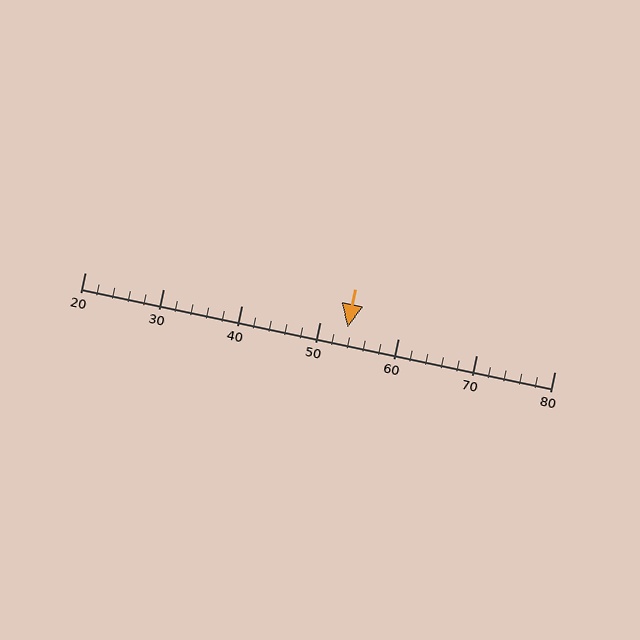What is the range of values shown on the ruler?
The ruler shows values from 20 to 80.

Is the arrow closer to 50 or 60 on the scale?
The arrow is closer to 50.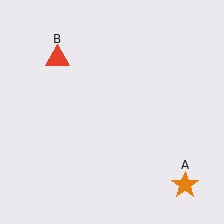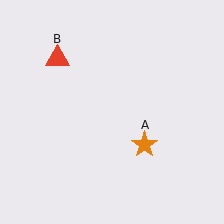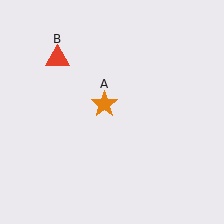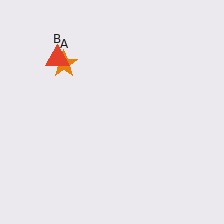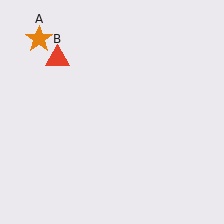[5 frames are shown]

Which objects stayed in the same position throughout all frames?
Red triangle (object B) remained stationary.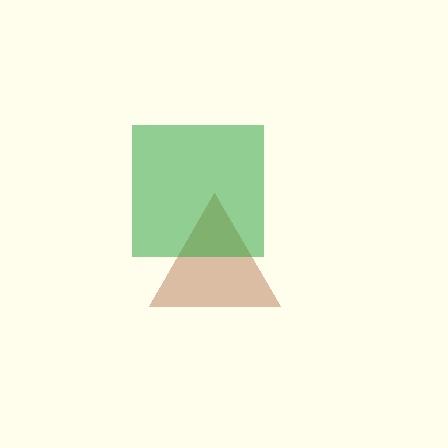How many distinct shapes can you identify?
There are 2 distinct shapes: a brown triangle, a green square.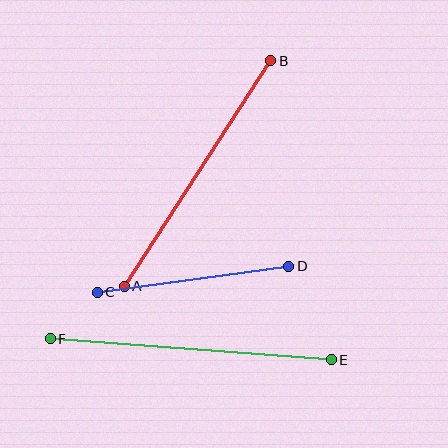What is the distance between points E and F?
The distance is approximately 282 pixels.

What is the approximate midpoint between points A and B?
The midpoint is at approximately (197, 173) pixels.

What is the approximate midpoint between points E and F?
The midpoint is at approximately (191, 349) pixels.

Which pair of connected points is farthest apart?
Points E and F are farthest apart.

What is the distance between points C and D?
The distance is approximately 193 pixels.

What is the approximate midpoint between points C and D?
The midpoint is at approximately (193, 279) pixels.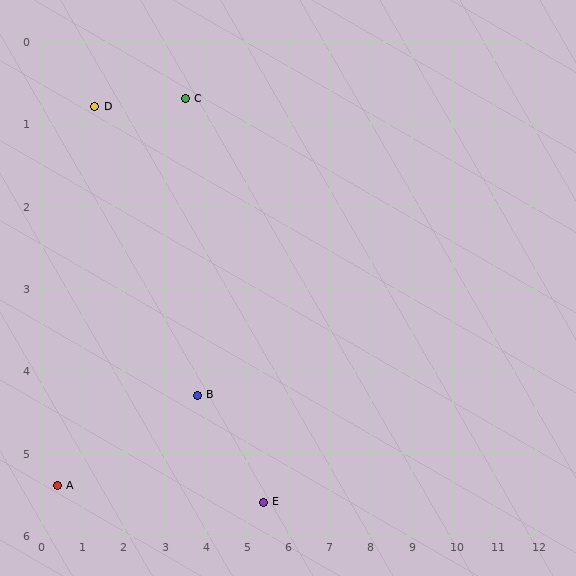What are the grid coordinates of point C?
Point C is at approximately (3.5, 0.7).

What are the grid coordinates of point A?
Point A is at approximately (0.4, 5.4).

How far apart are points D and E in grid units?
Points D and E are about 6.3 grid units apart.